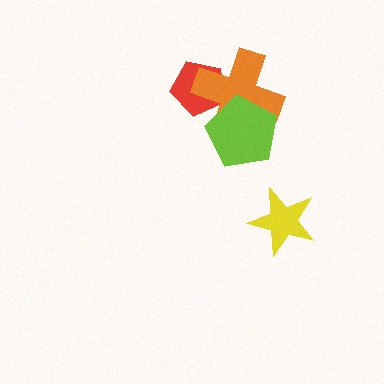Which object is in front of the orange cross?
The lime pentagon is in front of the orange cross.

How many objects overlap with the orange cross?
2 objects overlap with the orange cross.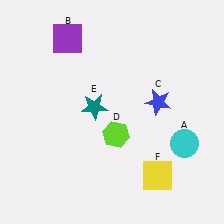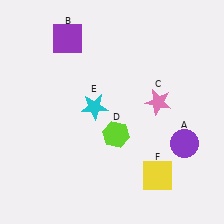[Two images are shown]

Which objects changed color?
A changed from cyan to purple. C changed from blue to pink. E changed from teal to cyan.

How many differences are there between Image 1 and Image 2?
There are 3 differences between the two images.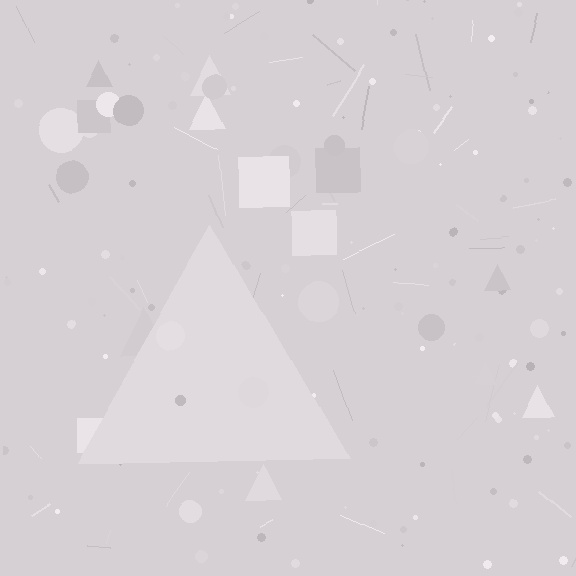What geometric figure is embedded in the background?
A triangle is embedded in the background.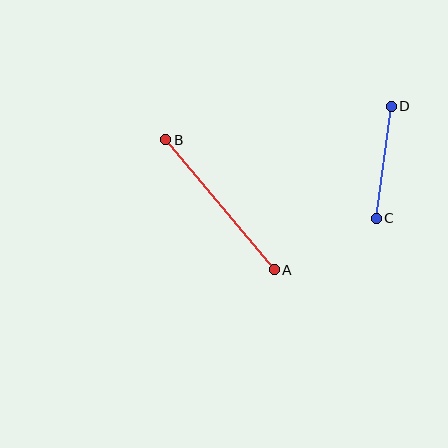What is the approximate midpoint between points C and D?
The midpoint is at approximately (384, 162) pixels.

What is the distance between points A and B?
The distance is approximately 169 pixels.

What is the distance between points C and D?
The distance is approximately 113 pixels.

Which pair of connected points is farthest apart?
Points A and B are farthest apart.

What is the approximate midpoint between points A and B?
The midpoint is at approximately (220, 205) pixels.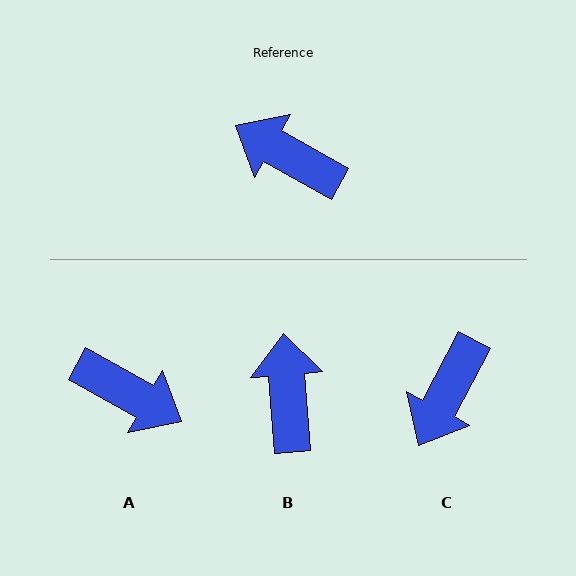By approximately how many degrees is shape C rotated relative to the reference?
Approximately 92 degrees counter-clockwise.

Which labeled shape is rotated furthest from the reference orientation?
A, about 180 degrees away.